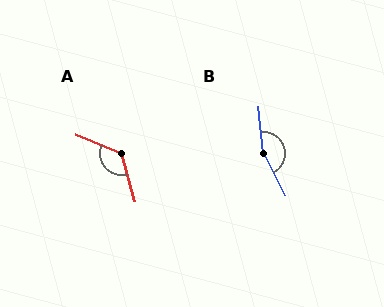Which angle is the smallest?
A, at approximately 129 degrees.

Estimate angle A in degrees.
Approximately 129 degrees.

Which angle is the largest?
B, at approximately 158 degrees.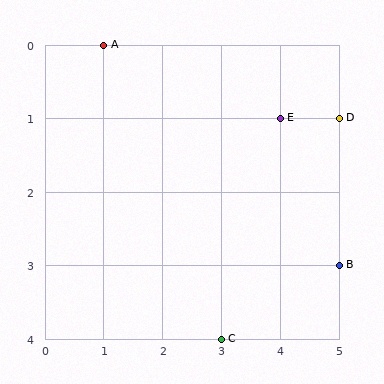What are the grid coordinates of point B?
Point B is at grid coordinates (5, 3).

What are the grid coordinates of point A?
Point A is at grid coordinates (1, 0).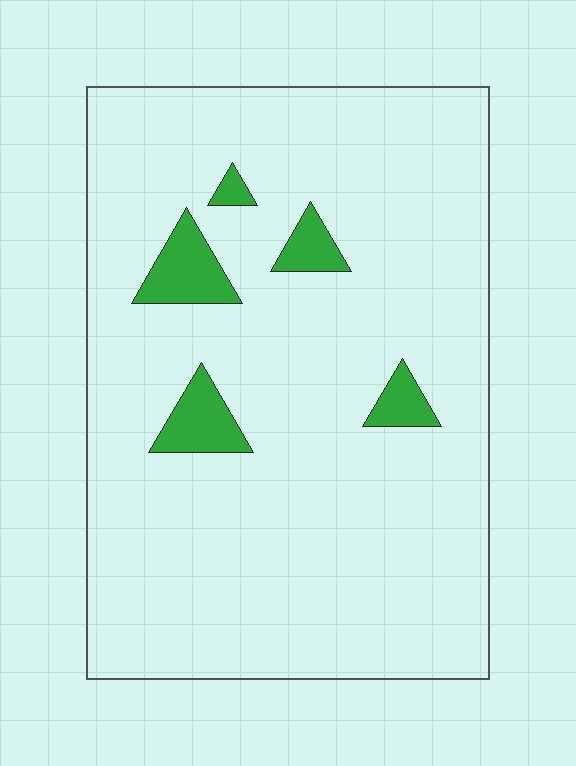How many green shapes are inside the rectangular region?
5.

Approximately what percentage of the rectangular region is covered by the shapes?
Approximately 5%.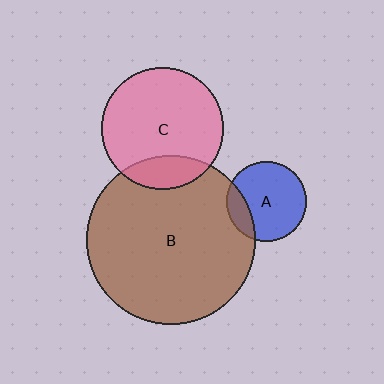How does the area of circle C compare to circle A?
Approximately 2.3 times.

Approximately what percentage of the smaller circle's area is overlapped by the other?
Approximately 20%.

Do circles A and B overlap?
Yes.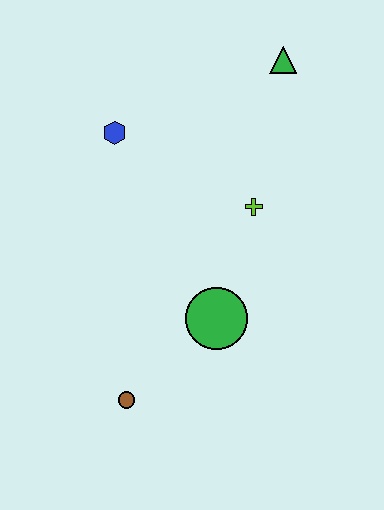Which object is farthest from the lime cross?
The brown circle is farthest from the lime cross.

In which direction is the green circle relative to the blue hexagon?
The green circle is below the blue hexagon.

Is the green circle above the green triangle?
No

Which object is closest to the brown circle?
The green circle is closest to the brown circle.